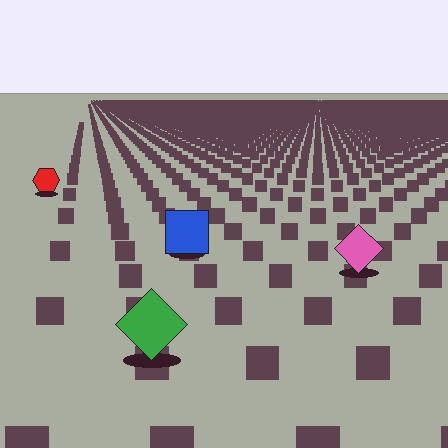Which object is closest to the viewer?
The green diamond is closest. The texture marks near it are larger and more spread out.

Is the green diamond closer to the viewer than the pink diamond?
Yes. The green diamond is closer — you can tell from the texture gradient: the ground texture is coarser near it.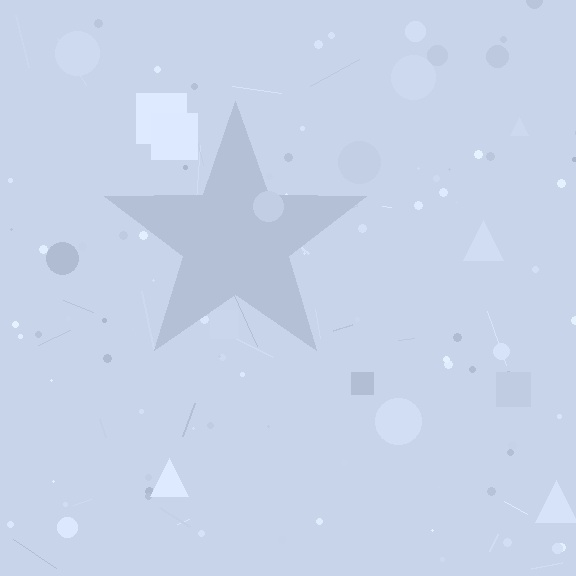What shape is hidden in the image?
A star is hidden in the image.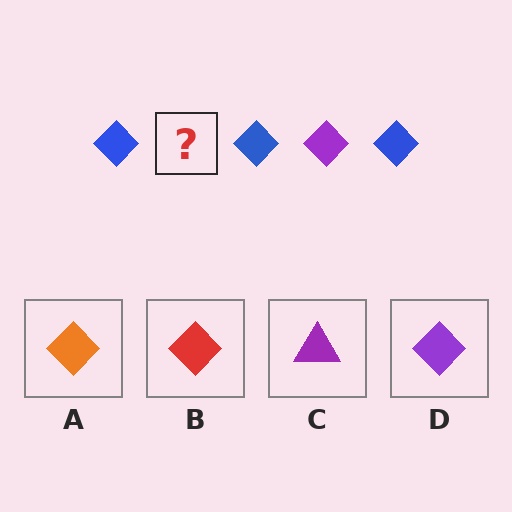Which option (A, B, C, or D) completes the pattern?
D.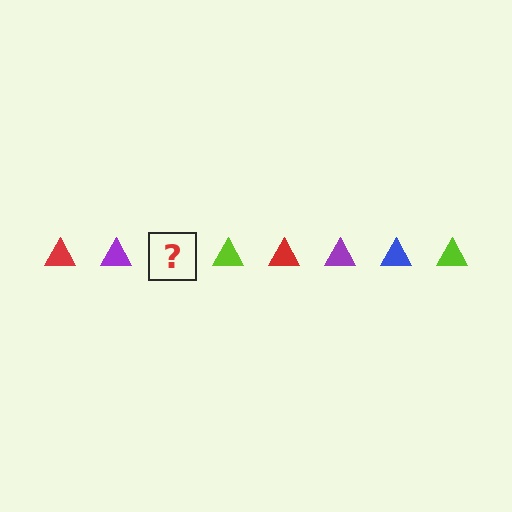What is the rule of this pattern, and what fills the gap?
The rule is that the pattern cycles through red, purple, blue, lime triangles. The gap should be filled with a blue triangle.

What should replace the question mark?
The question mark should be replaced with a blue triangle.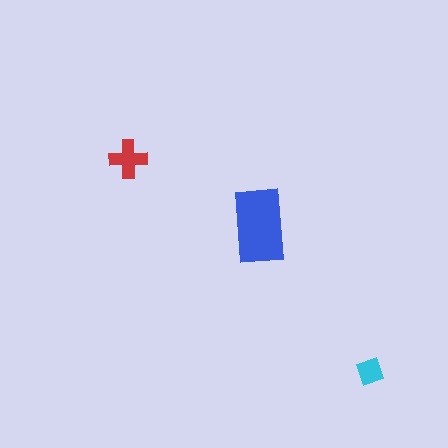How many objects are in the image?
There are 3 objects in the image.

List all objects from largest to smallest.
The blue rectangle, the red cross, the cyan diamond.